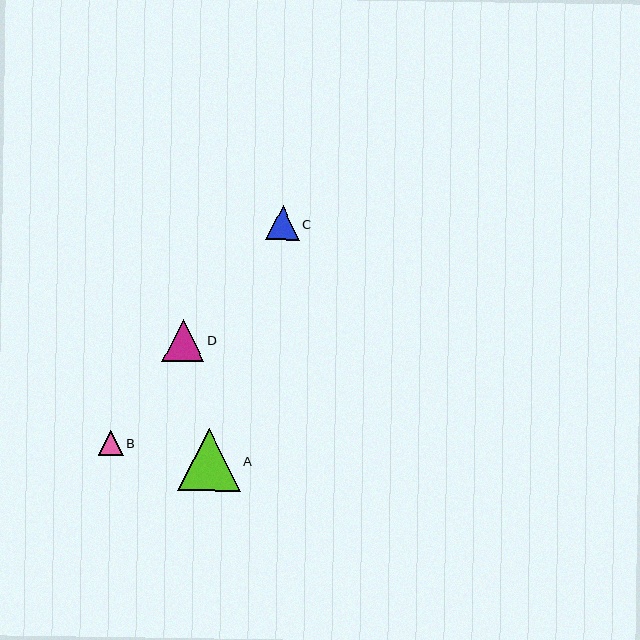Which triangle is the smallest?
Triangle B is the smallest with a size of approximately 25 pixels.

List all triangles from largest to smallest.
From largest to smallest: A, D, C, B.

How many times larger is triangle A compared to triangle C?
Triangle A is approximately 1.8 times the size of triangle C.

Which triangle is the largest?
Triangle A is the largest with a size of approximately 62 pixels.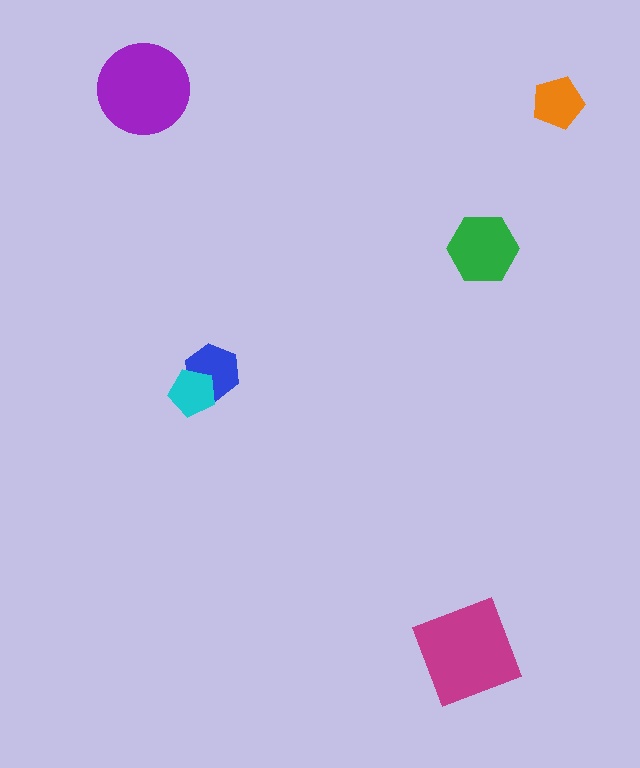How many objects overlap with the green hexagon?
0 objects overlap with the green hexagon.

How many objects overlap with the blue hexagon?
1 object overlaps with the blue hexagon.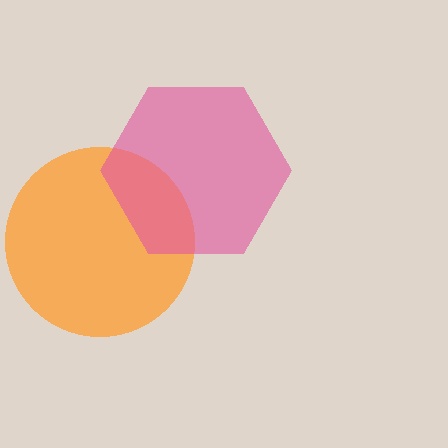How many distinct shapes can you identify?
There are 2 distinct shapes: an orange circle, a pink hexagon.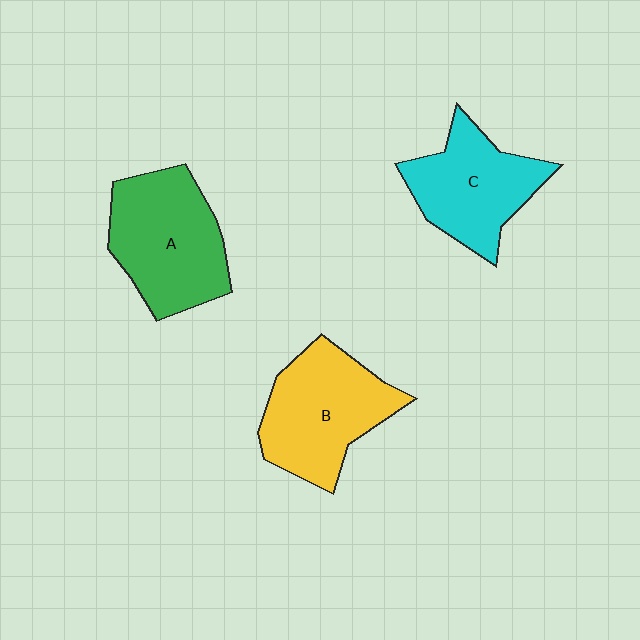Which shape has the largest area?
Shape A (green).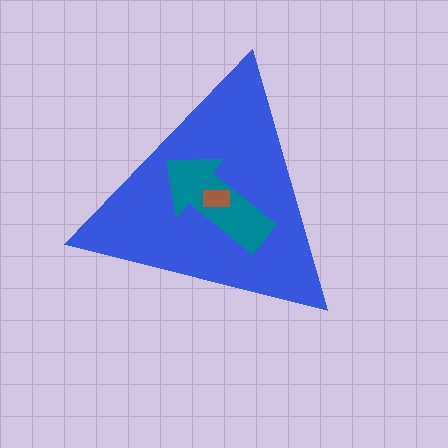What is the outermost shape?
The blue triangle.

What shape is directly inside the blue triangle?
The teal arrow.